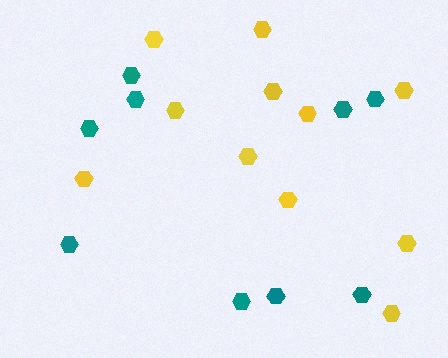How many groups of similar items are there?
There are 2 groups: one group of yellow hexagons (11) and one group of teal hexagons (9).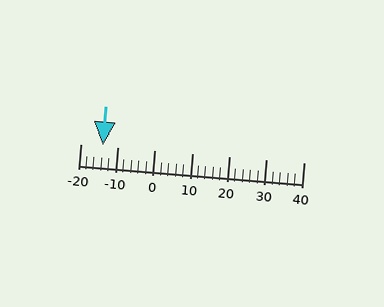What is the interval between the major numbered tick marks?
The major tick marks are spaced 10 units apart.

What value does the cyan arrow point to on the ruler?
The cyan arrow points to approximately -14.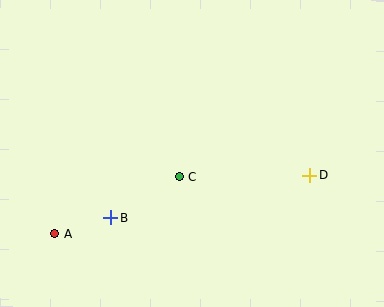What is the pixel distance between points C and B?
The distance between C and B is 80 pixels.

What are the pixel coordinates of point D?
Point D is at (310, 176).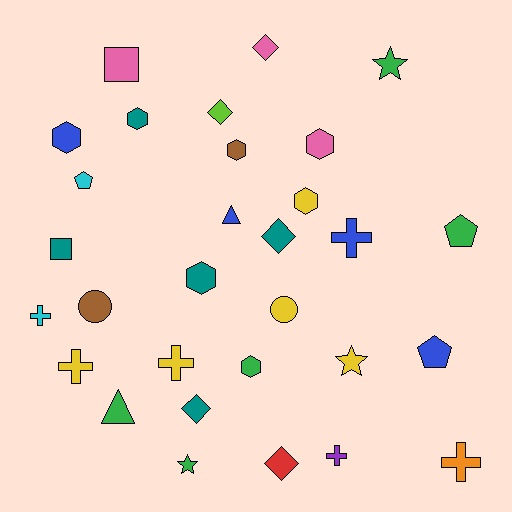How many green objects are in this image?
There are 5 green objects.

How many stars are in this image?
There are 3 stars.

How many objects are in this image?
There are 30 objects.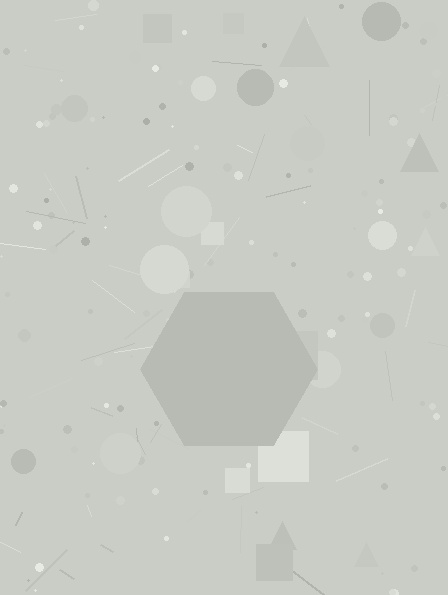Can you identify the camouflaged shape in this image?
The camouflaged shape is a hexagon.